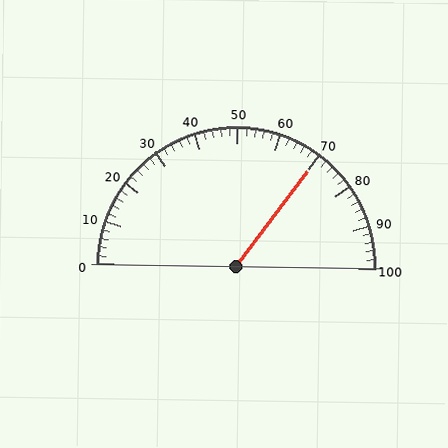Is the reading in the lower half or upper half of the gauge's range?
The reading is in the upper half of the range (0 to 100).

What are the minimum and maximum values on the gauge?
The gauge ranges from 0 to 100.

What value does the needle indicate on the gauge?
The needle indicates approximately 70.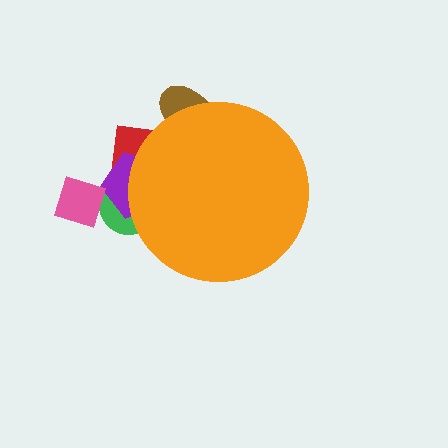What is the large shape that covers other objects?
An orange circle.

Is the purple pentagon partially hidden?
Yes, the purple pentagon is partially hidden behind the orange circle.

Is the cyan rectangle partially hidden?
Yes, the cyan rectangle is partially hidden behind the orange circle.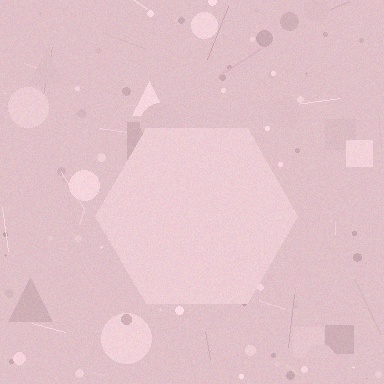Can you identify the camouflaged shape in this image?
The camouflaged shape is a hexagon.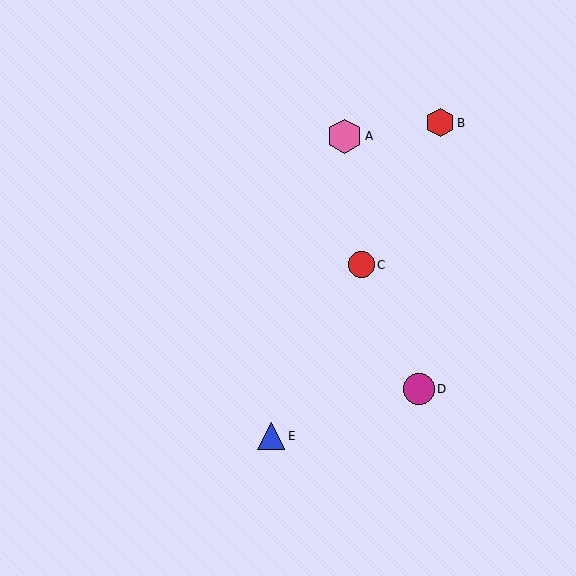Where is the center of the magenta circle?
The center of the magenta circle is at (419, 389).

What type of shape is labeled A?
Shape A is a pink hexagon.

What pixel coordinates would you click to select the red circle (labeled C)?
Click at (361, 265) to select the red circle C.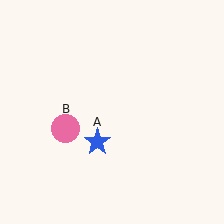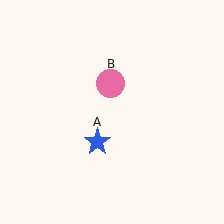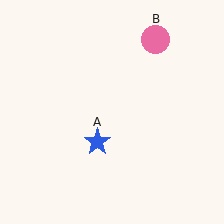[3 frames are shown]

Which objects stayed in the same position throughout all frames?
Blue star (object A) remained stationary.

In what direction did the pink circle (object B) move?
The pink circle (object B) moved up and to the right.